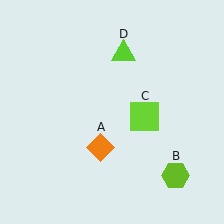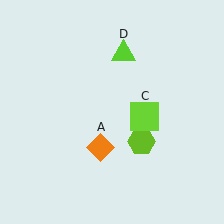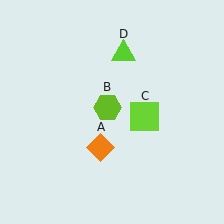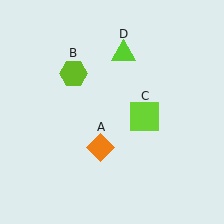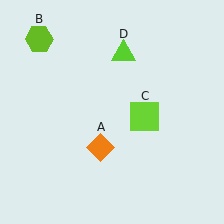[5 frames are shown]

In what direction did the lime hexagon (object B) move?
The lime hexagon (object B) moved up and to the left.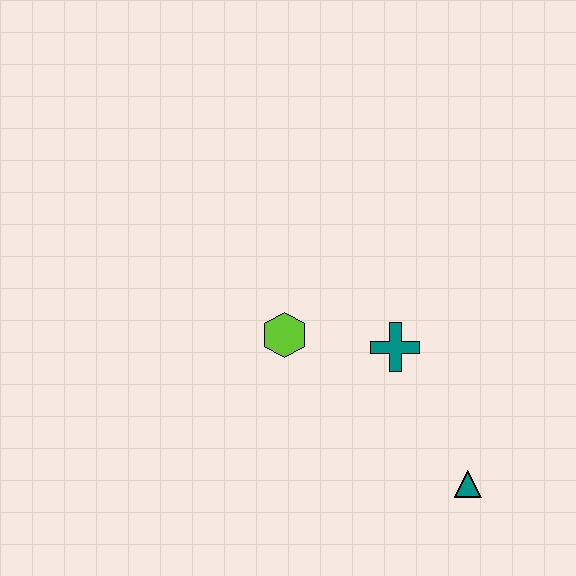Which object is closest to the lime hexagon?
The teal cross is closest to the lime hexagon.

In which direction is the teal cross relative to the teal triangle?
The teal cross is above the teal triangle.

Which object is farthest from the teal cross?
The teal triangle is farthest from the teal cross.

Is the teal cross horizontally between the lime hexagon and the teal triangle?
Yes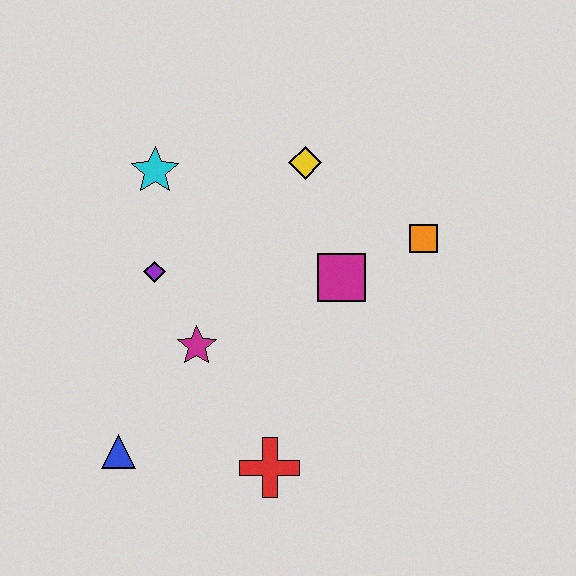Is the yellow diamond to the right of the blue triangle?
Yes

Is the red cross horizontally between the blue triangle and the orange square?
Yes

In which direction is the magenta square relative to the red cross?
The magenta square is above the red cross.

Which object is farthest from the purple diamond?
The orange square is farthest from the purple diamond.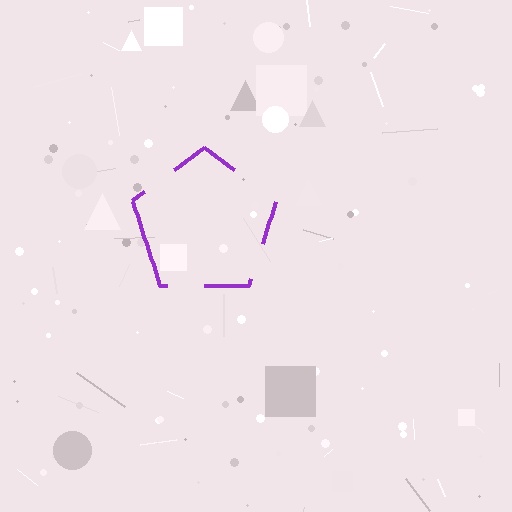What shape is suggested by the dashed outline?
The dashed outline suggests a pentagon.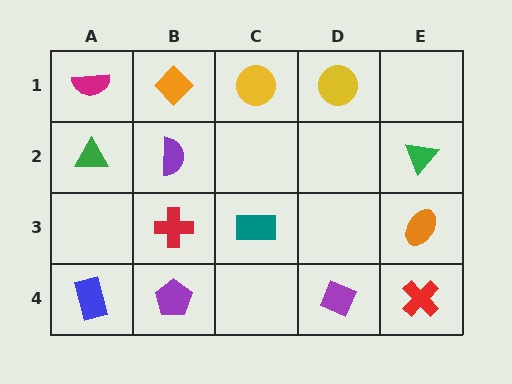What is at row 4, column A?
A blue rectangle.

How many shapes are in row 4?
4 shapes.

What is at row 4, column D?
A purple diamond.